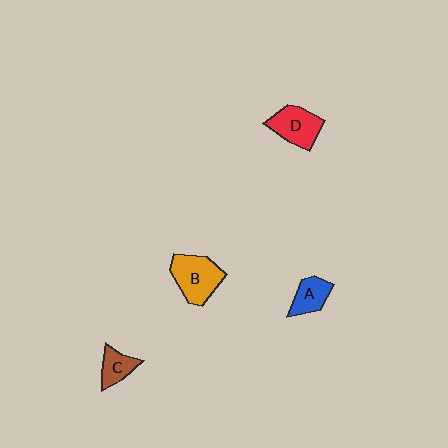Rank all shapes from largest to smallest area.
From largest to smallest: B (orange), D (red), A (blue), C (brown).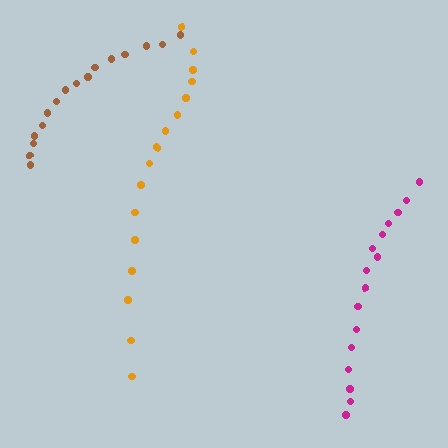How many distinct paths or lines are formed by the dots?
There are 3 distinct paths.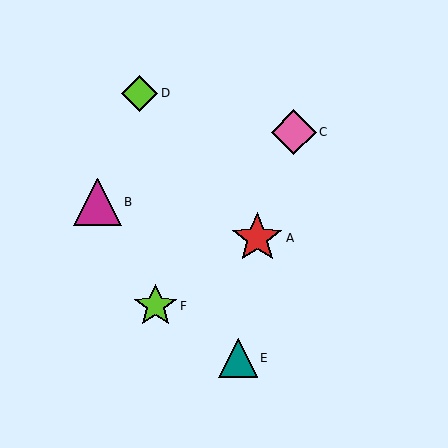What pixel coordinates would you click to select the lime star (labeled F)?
Click at (155, 306) to select the lime star F.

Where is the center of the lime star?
The center of the lime star is at (155, 306).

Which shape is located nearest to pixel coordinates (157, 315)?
The lime star (labeled F) at (155, 306) is nearest to that location.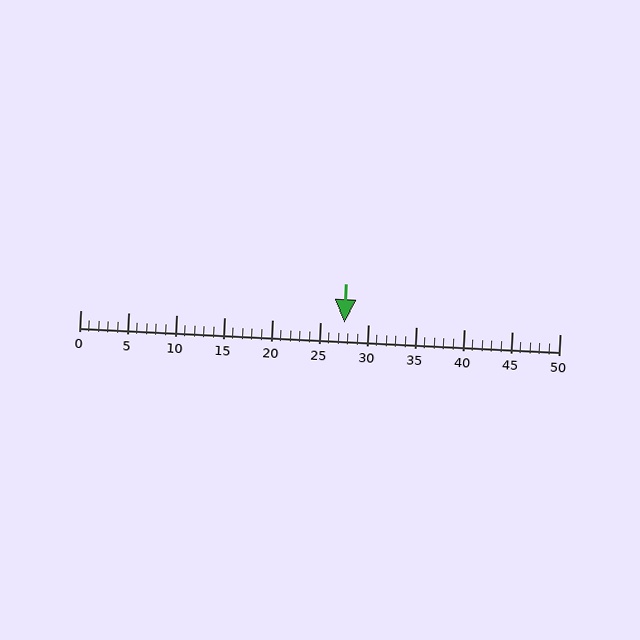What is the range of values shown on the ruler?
The ruler shows values from 0 to 50.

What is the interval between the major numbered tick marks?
The major tick marks are spaced 5 units apart.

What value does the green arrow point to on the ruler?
The green arrow points to approximately 28.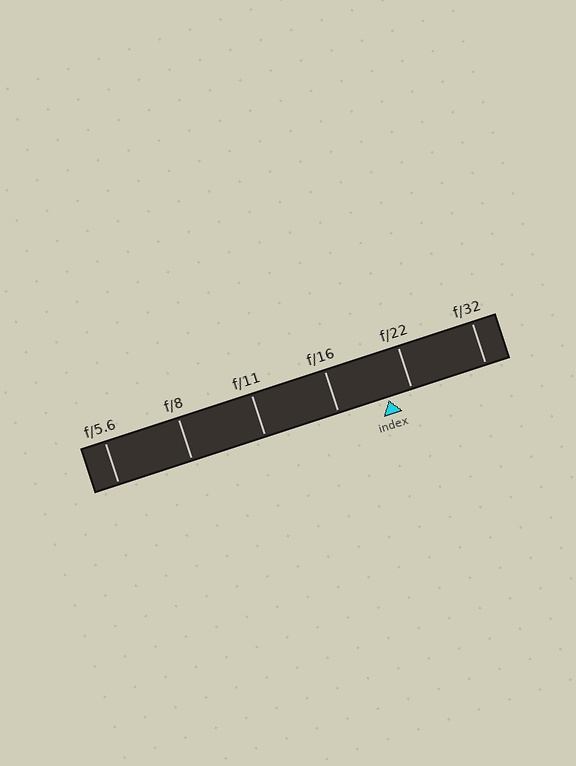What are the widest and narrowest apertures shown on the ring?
The widest aperture shown is f/5.6 and the narrowest is f/32.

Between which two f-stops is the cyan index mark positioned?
The index mark is between f/16 and f/22.